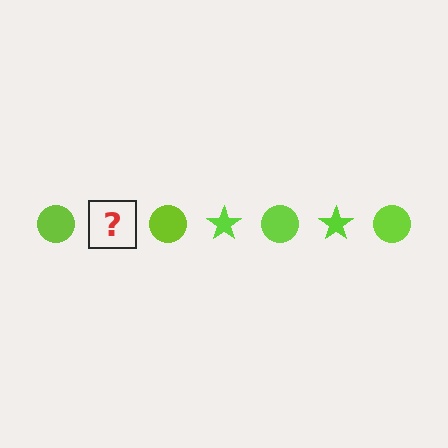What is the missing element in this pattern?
The missing element is a lime star.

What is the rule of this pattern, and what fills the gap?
The rule is that the pattern cycles through circle, star shapes in lime. The gap should be filled with a lime star.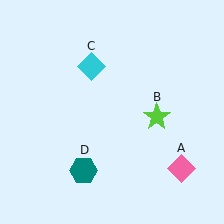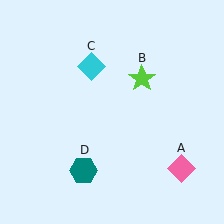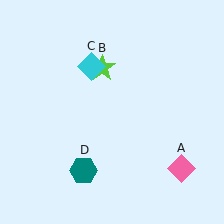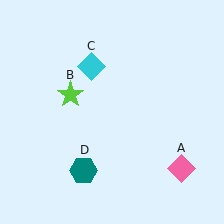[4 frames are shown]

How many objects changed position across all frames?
1 object changed position: lime star (object B).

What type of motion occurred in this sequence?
The lime star (object B) rotated counterclockwise around the center of the scene.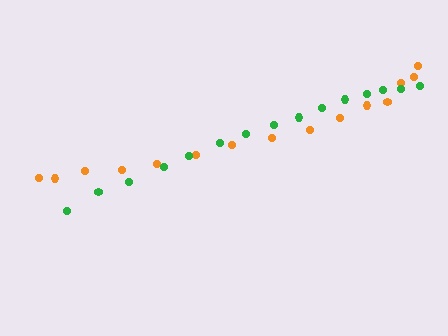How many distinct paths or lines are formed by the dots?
There are 2 distinct paths.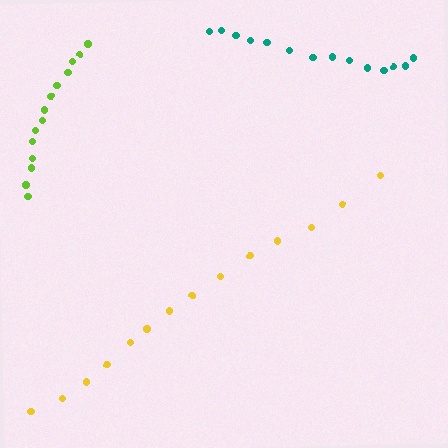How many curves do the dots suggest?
There are 3 distinct paths.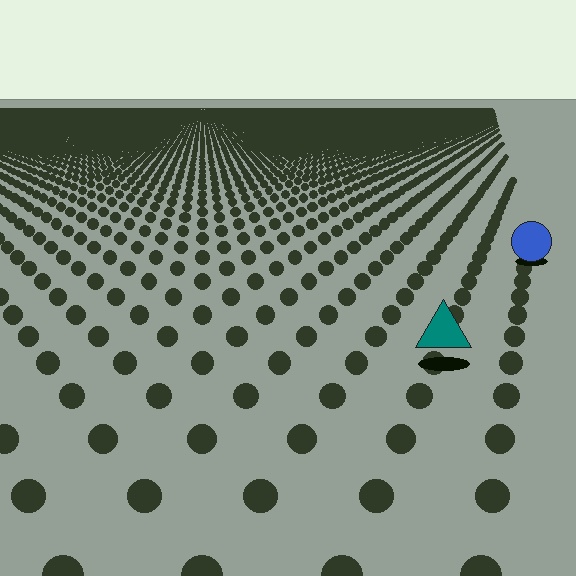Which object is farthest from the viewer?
The blue circle is farthest from the viewer. It appears smaller and the ground texture around it is denser.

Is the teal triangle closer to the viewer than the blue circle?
Yes. The teal triangle is closer — you can tell from the texture gradient: the ground texture is coarser near it.